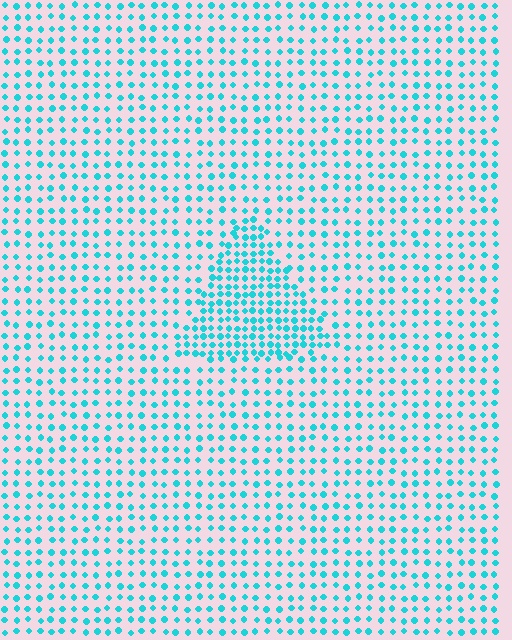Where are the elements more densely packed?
The elements are more densely packed inside the triangle boundary.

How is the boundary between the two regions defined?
The boundary is defined by a change in element density (approximately 1.9x ratio). All elements are the same color, size, and shape.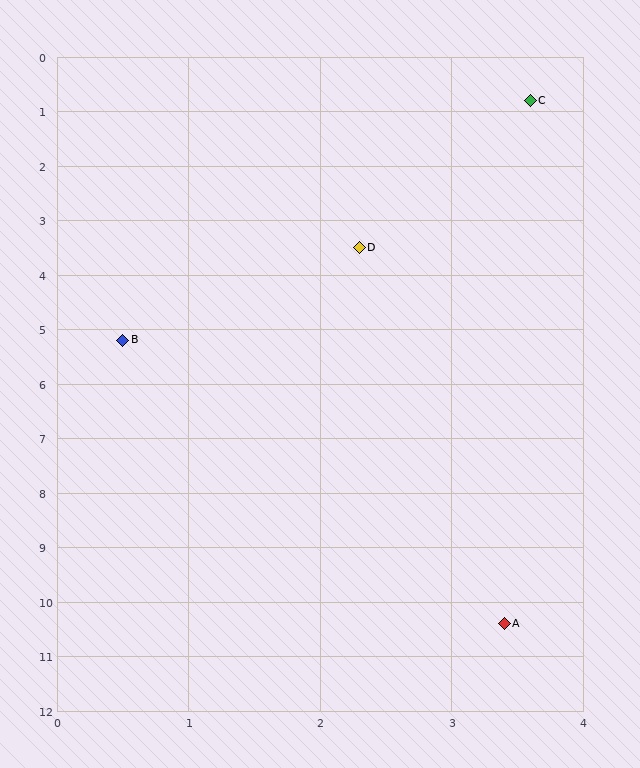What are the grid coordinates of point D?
Point D is at approximately (2.3, 3.5).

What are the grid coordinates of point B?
Point B is at approximately (0.5, 5.2).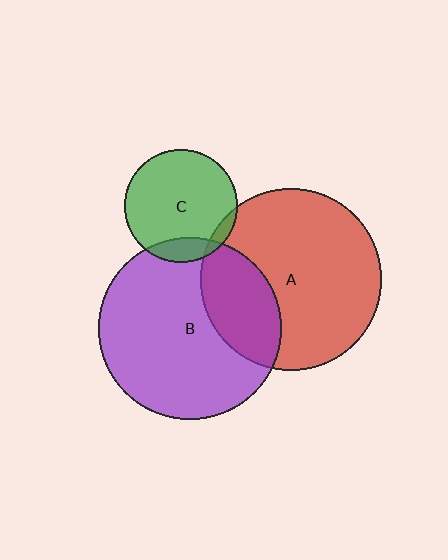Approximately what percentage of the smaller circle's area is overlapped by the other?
Approximately 25%.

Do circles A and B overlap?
Yes.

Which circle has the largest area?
Circle B (purple).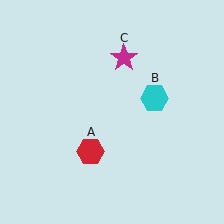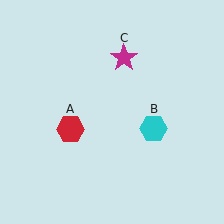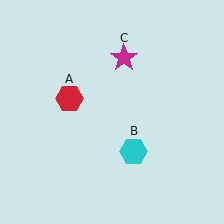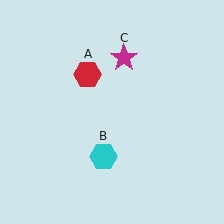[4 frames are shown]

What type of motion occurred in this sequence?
The red hexagon (object A), cyan hexagon (object B) rotated clockwise around the center of the scene.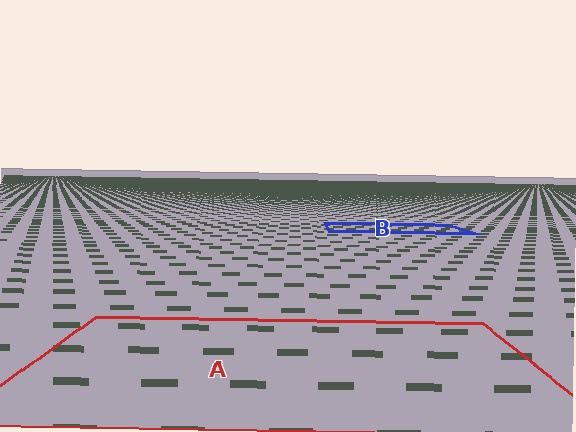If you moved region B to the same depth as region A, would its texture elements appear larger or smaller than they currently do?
They would appear larger. At a closer depth, the same texture elements are projected at a bigger on-screen size.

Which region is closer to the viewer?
Region A is closer. The texture elements there are larger and more spread out.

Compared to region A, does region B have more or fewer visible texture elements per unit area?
Region B has more texture elements per unit area — they are packed more densely because it is farther away.